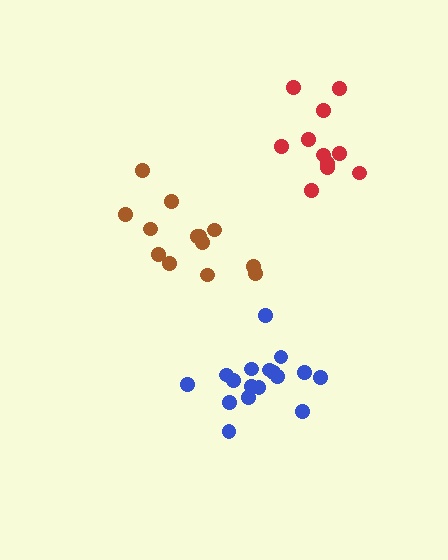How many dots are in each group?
Group 1: 13 dots, Group 2: 11 dots, Group 3: 17 dots (41 total).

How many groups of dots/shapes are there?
There are 3 groups.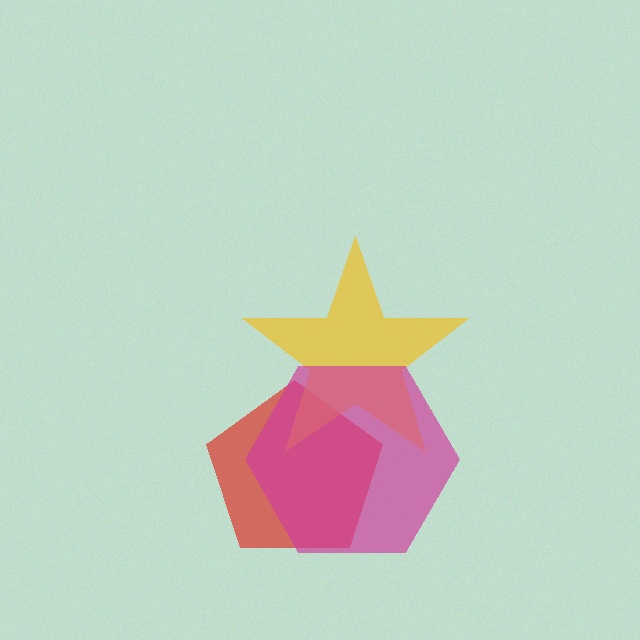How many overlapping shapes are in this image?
There are 3 overlapping shapes in the image.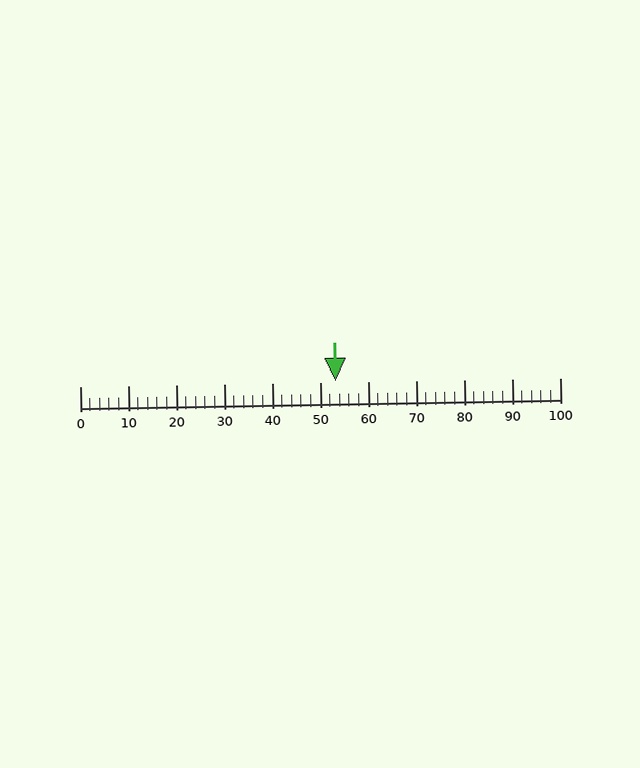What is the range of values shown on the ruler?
The ruler shows values from 0 to 100.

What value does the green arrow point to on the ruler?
The green arrow points to approximately 53.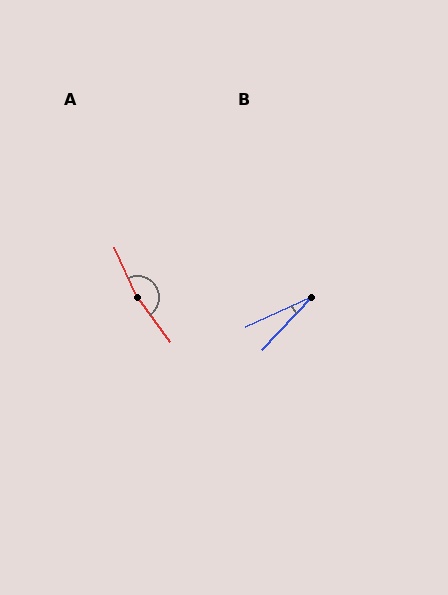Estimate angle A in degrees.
Approximately 168 degrees.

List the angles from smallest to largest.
B (22°), A (168°).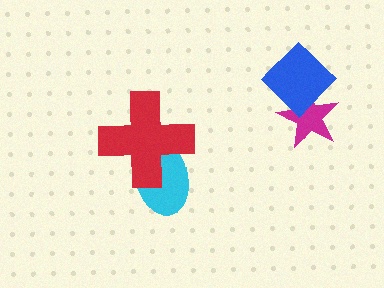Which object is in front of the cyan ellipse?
The red cross is in front of the cyan ellipse.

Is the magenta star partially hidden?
Yes, it is partially covered by another shape.